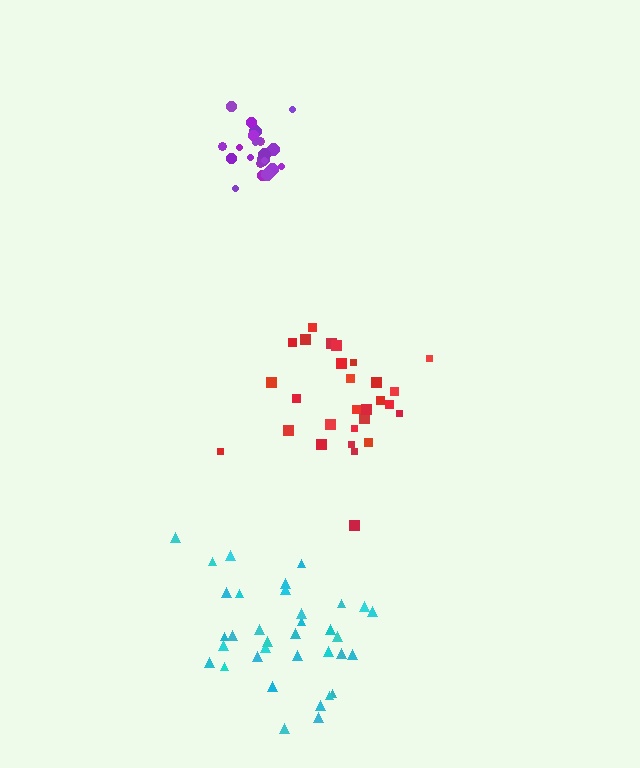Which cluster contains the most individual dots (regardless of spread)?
Cyan (35).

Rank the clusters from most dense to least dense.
purple, red, cyan.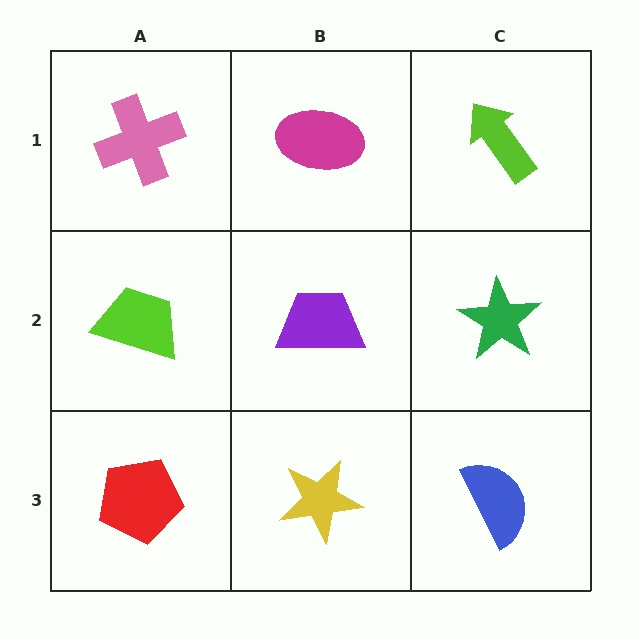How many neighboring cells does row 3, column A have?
2.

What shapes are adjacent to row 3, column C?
A green star (row 2, column C), a yellow star (row 3, column B).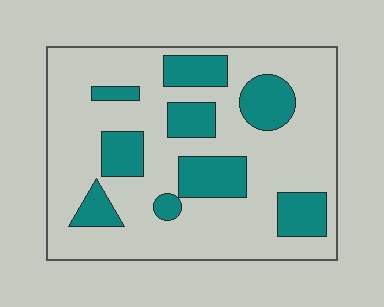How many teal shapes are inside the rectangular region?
9.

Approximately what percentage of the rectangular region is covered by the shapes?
Approximately 25%.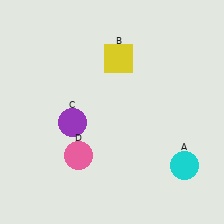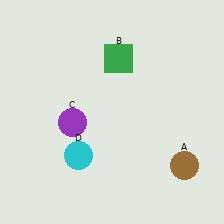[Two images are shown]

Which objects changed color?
A changed from cyan to brown. B changed from yellow to green. D changed from pink to cyan.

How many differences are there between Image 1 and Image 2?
There are 3 differences between the two images.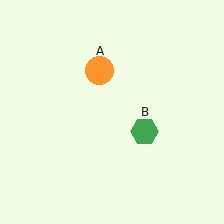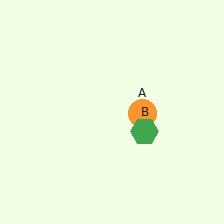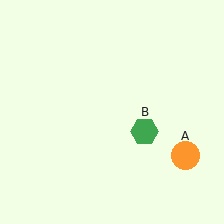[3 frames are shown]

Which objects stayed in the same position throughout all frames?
Green hexagon (object B) remained stationary.